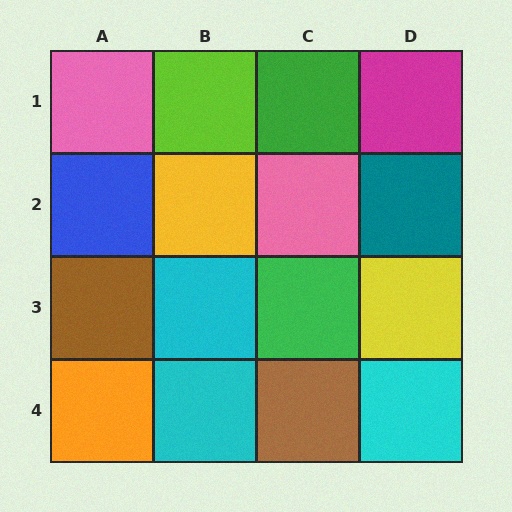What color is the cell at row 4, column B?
Cyan.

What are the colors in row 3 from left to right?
Brown, cyan, green, yellow.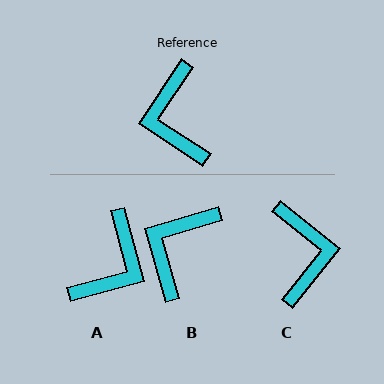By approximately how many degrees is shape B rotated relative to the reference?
Approximately 40 degrees clockwise.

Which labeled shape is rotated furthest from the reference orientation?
C, about 175 degrees away.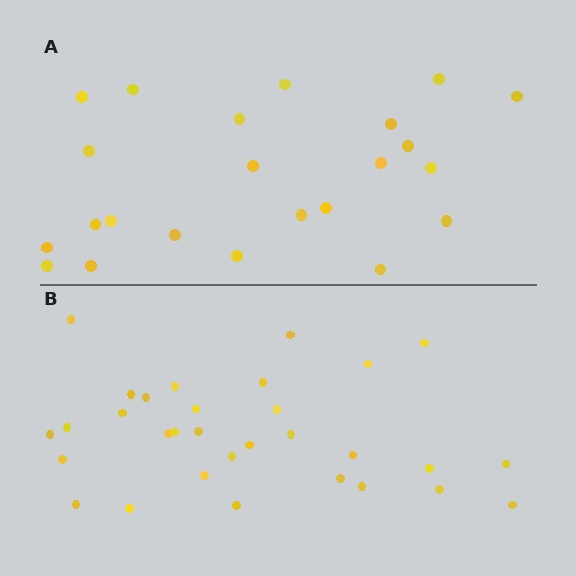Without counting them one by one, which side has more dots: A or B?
Region B (the bottom region) has more dots.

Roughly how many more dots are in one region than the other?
Region B has roughly 8 or so more dots than region A.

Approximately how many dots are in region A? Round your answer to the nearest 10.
About 20 dots. (The exact count is 23, which rounds to 20.)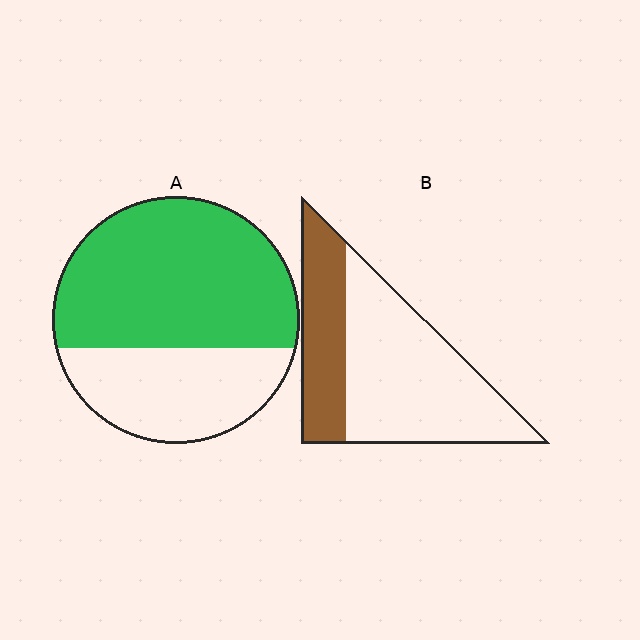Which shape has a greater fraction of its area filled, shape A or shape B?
Shape A.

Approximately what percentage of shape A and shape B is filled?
A is approximately 65% and B is approximately 35%.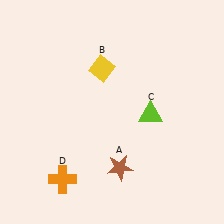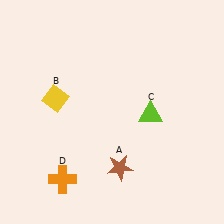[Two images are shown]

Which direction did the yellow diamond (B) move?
The yellow diamond (B) moved left.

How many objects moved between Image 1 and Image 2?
1 object moved between the two images.